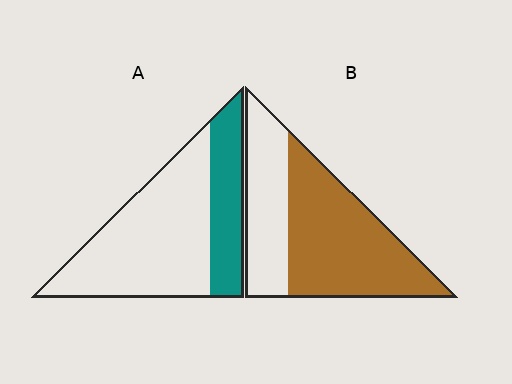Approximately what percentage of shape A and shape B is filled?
A is approximately 30% and B is approximately 65%.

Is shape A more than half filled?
No.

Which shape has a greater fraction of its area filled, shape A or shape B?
Shape B.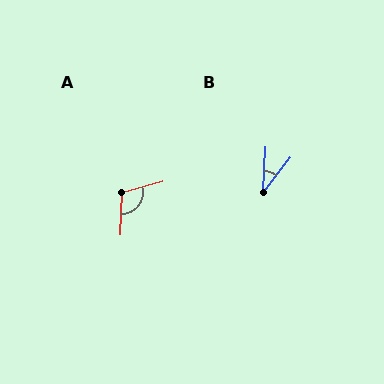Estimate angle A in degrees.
Approximately 107 degrees.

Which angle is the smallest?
B, at approximately 34 degrees.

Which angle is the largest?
A, at approximately 107 degrees.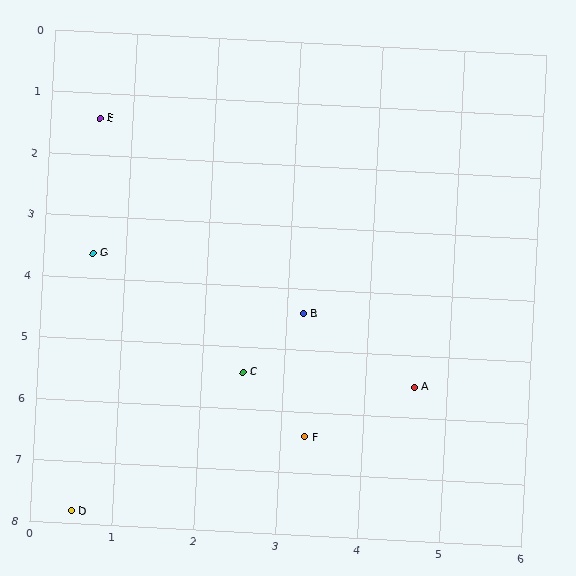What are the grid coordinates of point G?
Point G is at approximately (0.6, 3.6).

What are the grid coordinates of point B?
Point B is at approximately (3.2, 4.4).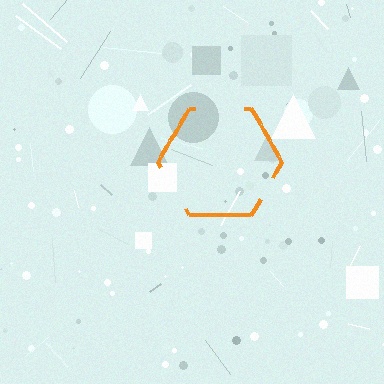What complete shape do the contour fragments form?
The contour fragments form a hexagon.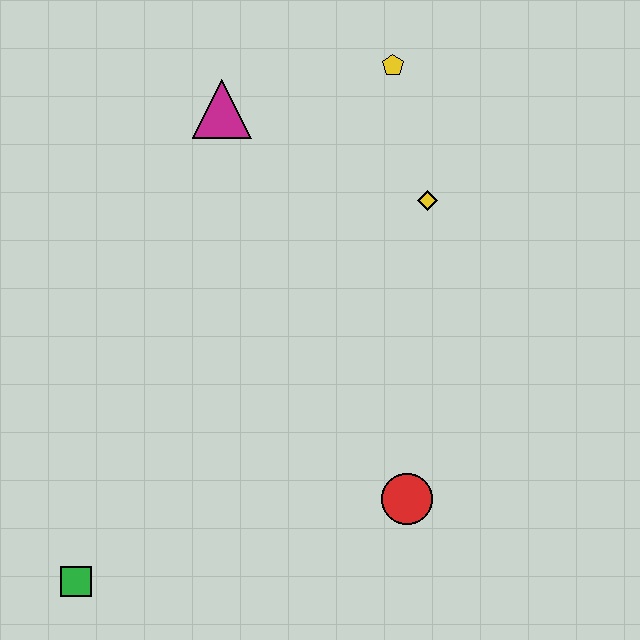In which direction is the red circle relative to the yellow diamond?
The red circle is below the yellow diamond.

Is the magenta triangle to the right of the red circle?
No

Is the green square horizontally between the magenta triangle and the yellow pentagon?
No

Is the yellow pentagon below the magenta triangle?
No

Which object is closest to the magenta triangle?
The yellow pentagon is closest to the magenta triangle.